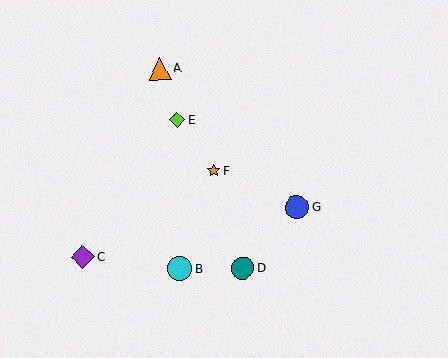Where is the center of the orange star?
The center of the orange star is at (213, 171).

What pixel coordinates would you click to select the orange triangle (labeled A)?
Click at (160, 69) to select the orange triangle A.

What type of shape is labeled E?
Shape E is a lime diamond.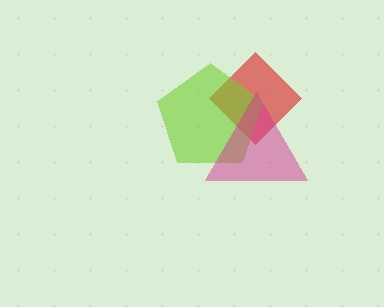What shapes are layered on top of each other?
The layered shapes are: a red diamond, a lime pentagon, a magenta triangle.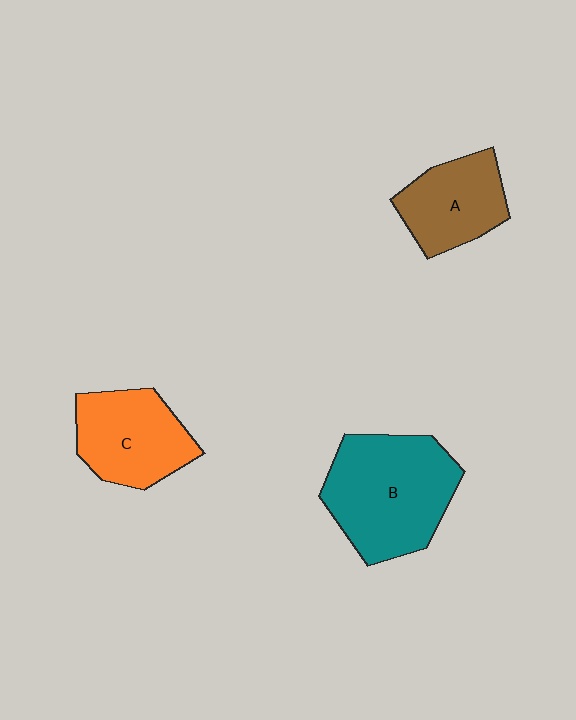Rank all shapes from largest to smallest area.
From largest to smallest: B (teal), C (orange), A (brown).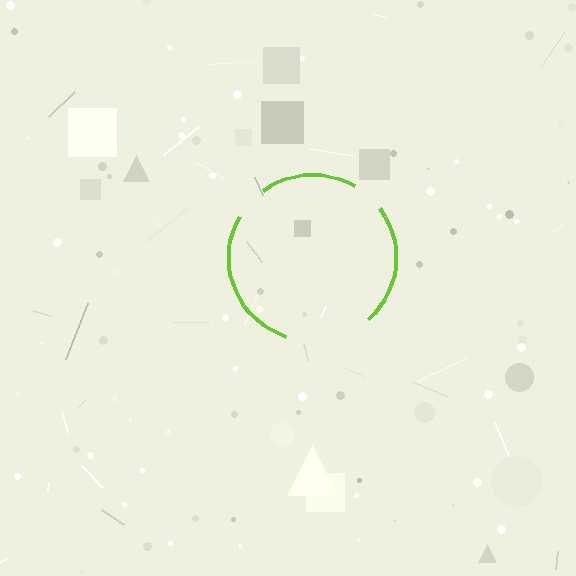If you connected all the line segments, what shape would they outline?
They would outline a circle.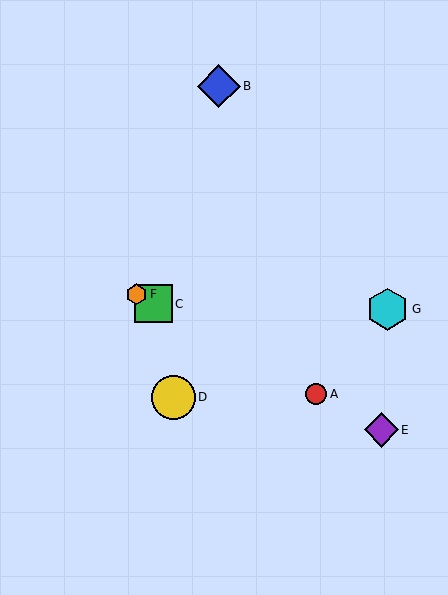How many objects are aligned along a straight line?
4 objects (A, C, E, F) are aligned along a straight line.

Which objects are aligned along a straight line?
Objects A, C, E, F are aligned along a straight line.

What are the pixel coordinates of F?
Object F is at (136, 294).